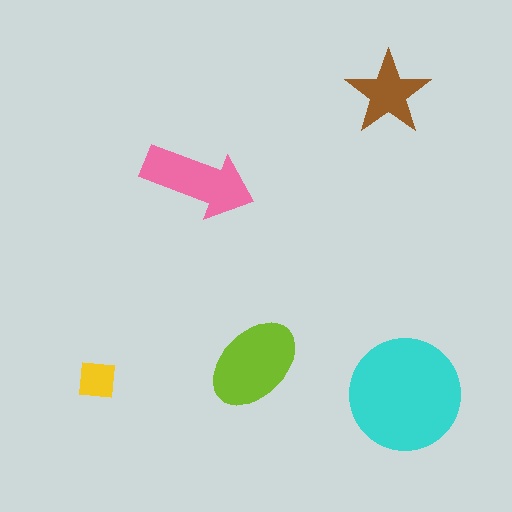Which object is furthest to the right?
The cyan circle is rightmost.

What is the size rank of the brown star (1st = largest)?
4th.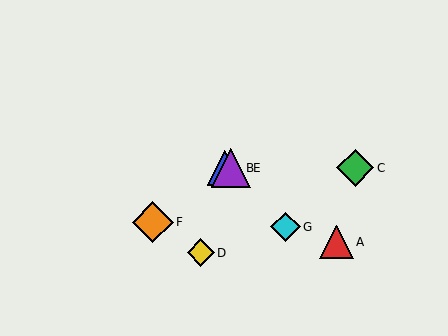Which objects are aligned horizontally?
Objects B, C, E are aligned horizontally.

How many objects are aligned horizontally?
3 objects (B, C, E) are aligned horizontally.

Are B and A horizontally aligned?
No, B is at y≈168 and A is at y≈242.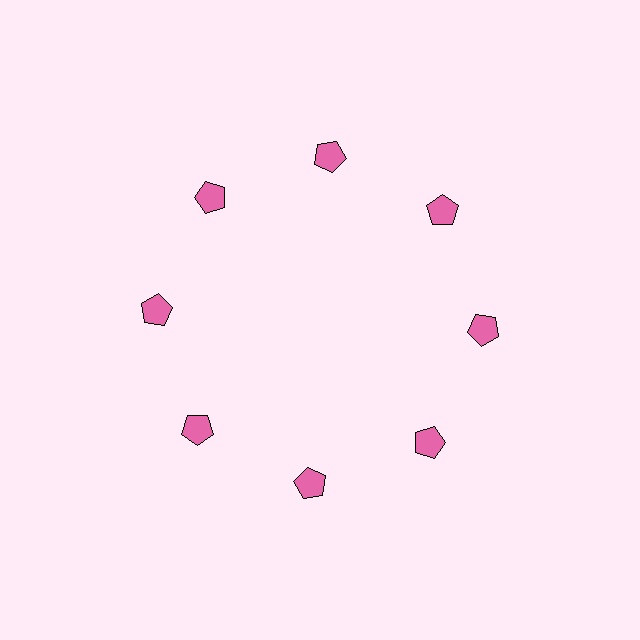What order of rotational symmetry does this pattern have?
This pattern has 8-fold rotational symmetry.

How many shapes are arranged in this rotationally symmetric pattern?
There are 8 shapes, arranged in 8 groups of 1.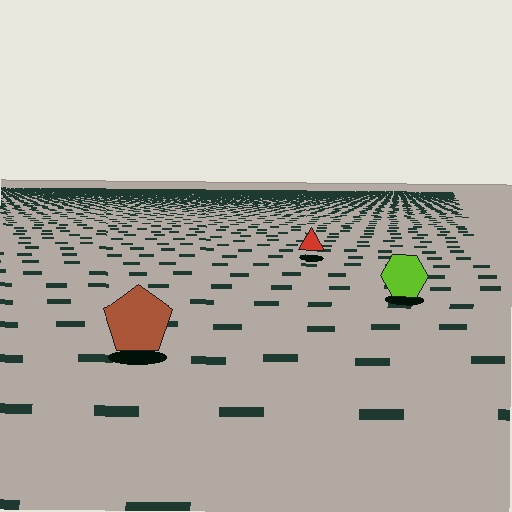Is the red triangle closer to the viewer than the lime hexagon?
No. The lime hexagon is closer — you can tell from the texture gradient: the ground texture is coarser near it.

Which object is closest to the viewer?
The brown pentagon is closest. The texture marks near it are larger and more spread out.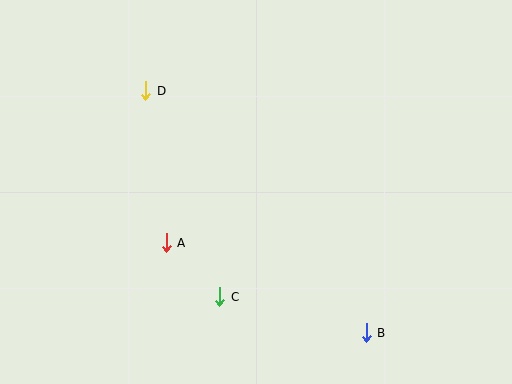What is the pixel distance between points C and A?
The distance between C and A is 76 pixels.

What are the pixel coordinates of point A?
Point A is at (166, 243).